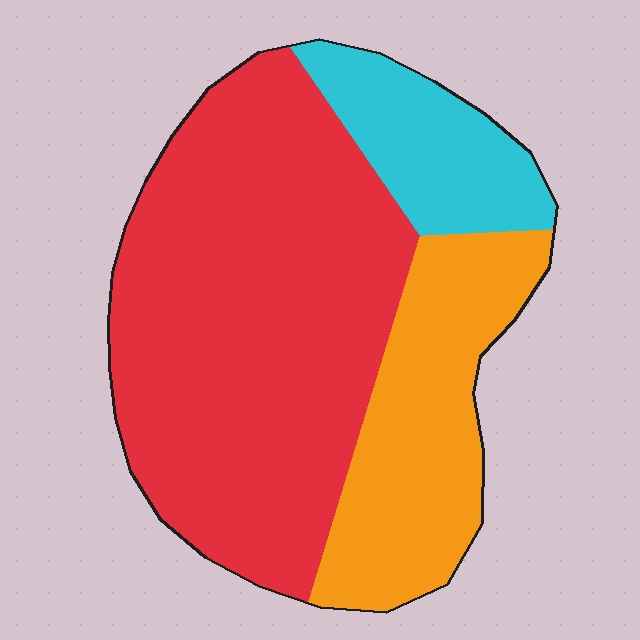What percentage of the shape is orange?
Orange takes up between a sixth and a third of the shape.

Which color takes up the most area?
Red, at roughly 60%.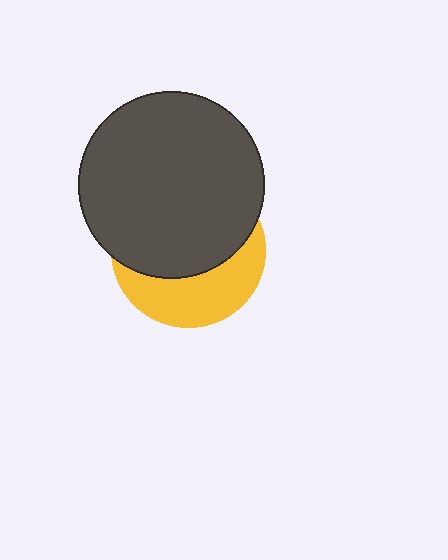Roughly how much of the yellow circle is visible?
A small part of it is visible (roughly 39%).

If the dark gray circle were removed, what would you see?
You would see the complete yellow circle.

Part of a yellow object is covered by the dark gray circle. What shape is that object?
It is a circle.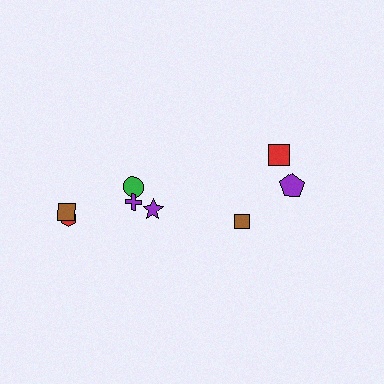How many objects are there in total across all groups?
There are 8 objects.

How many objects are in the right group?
There are 3 objects.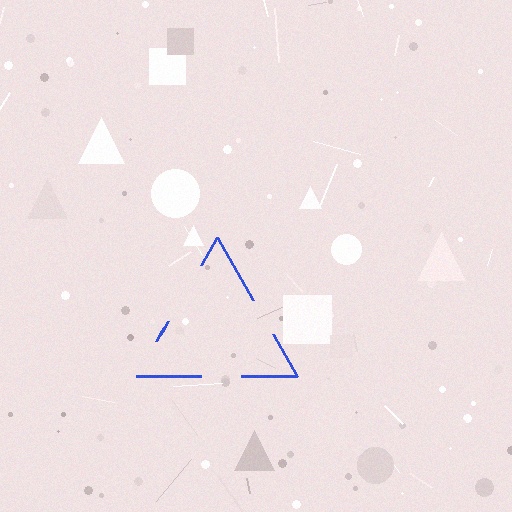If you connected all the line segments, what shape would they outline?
They would outline a triangle.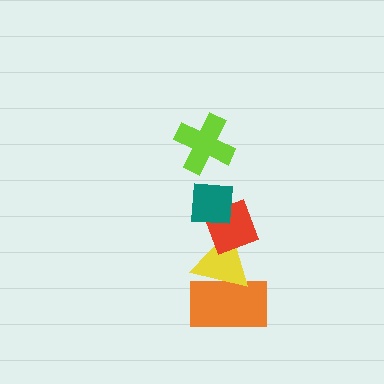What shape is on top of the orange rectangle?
The yellow triangle is on top of the orange rectangle.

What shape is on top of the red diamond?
The teal square is on top of the red diamond.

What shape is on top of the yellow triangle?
The red diamond is on top of the yellow triangle.